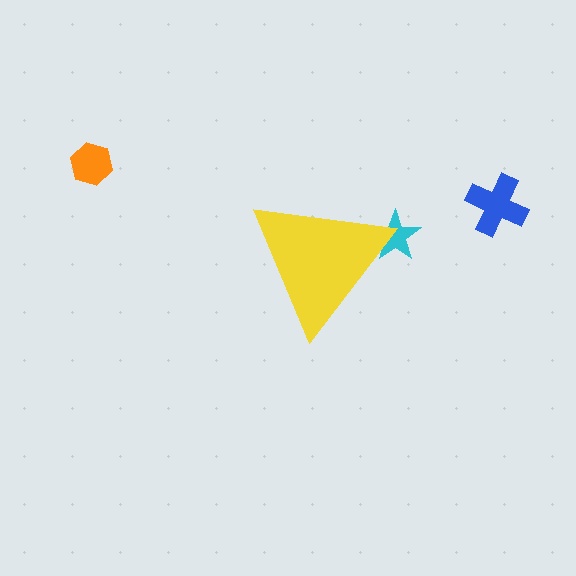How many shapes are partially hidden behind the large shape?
1 shape is partially hidden.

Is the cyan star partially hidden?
Yes, the cyan star is partially hidden behind the yellow triangle.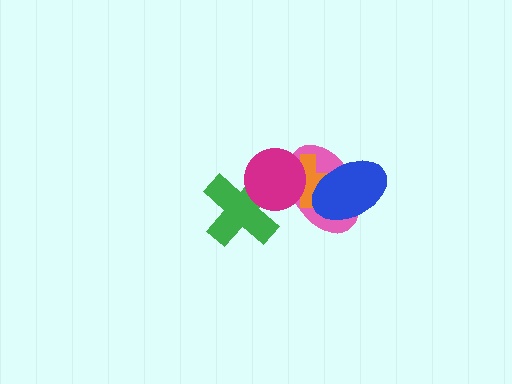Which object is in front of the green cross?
The magenta circle is in front of the green cross.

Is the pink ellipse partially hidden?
Yes, it is partially covered by another shape.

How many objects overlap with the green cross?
1 object overlaps with the green cross.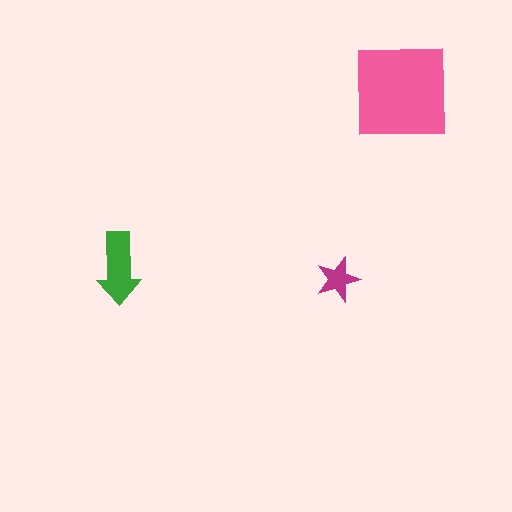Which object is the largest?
The pink square.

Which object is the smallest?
The magenta star.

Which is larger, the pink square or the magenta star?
The pink square.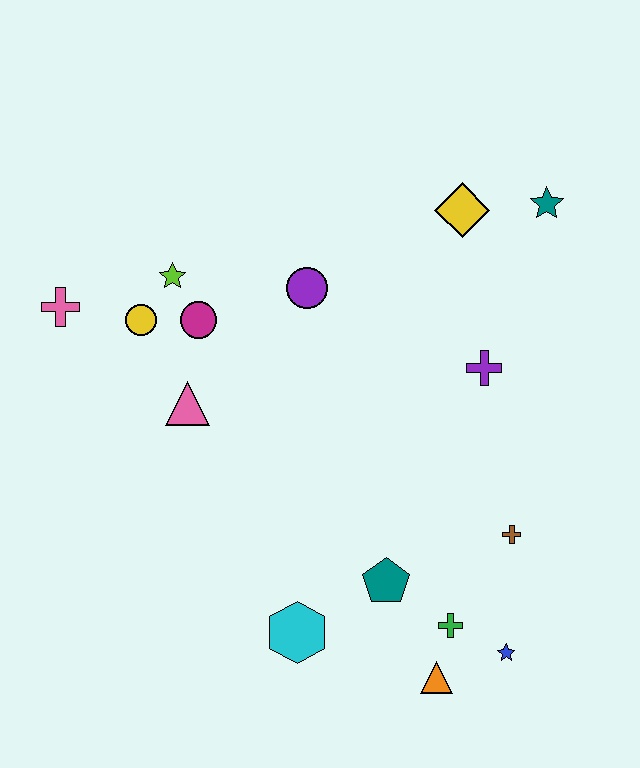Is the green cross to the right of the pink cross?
Yes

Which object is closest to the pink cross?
The yellow circle is closest to the pink cross.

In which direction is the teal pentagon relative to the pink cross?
The teal pentagon is to the right of the pink cross.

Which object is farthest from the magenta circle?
The blue star is farthest from the magenta circle.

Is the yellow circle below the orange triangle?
No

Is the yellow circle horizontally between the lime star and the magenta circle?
No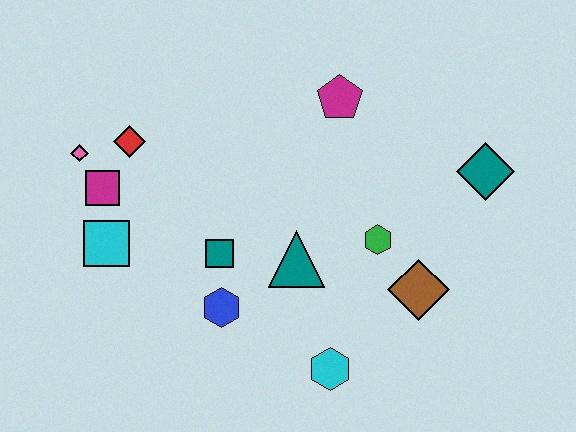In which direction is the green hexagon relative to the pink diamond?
The green hexagon is to the right of the pink diamond.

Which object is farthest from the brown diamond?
The pink diamond is farthest from the brown diamond.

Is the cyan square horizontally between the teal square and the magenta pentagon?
No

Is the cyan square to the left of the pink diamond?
No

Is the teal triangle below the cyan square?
Yes